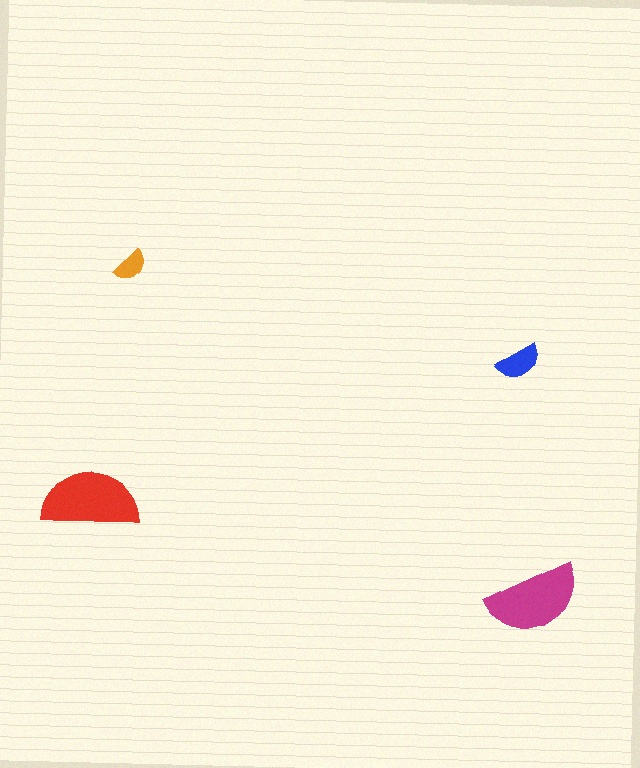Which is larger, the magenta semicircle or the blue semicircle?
The magenta one.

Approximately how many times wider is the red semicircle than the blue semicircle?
About 2 times wider.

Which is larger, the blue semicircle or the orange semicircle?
The blue one.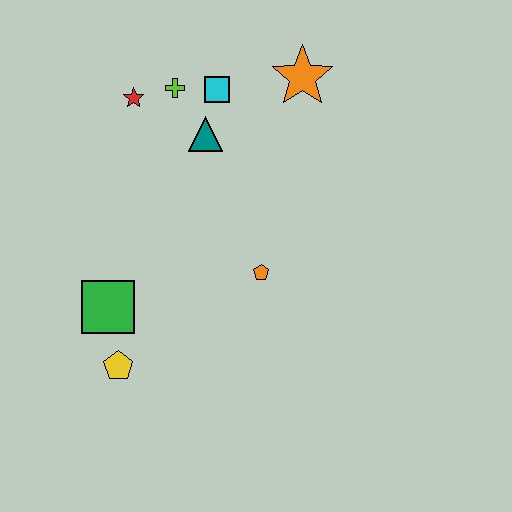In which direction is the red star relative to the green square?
The red star is above the green square.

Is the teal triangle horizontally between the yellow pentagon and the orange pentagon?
Yes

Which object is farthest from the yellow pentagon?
The orange star is farthest from the yellow pentagon.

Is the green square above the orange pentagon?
No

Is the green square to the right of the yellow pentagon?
No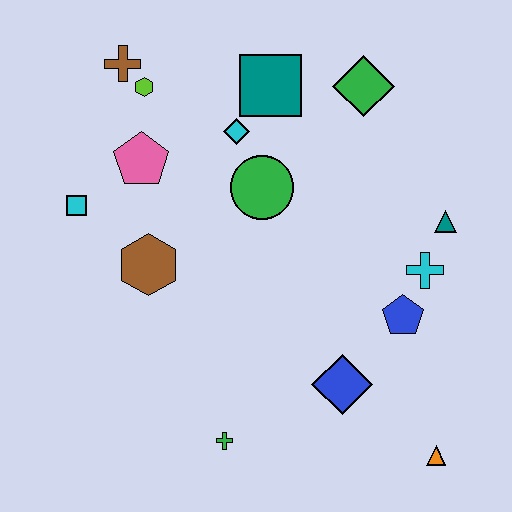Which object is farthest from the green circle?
The orange triangle is farthest from the green circle.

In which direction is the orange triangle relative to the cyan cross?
The orange triangle is below the cyan cross.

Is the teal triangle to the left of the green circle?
No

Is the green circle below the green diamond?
Yes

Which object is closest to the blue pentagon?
The cyan cross is closest to the blue pentagon.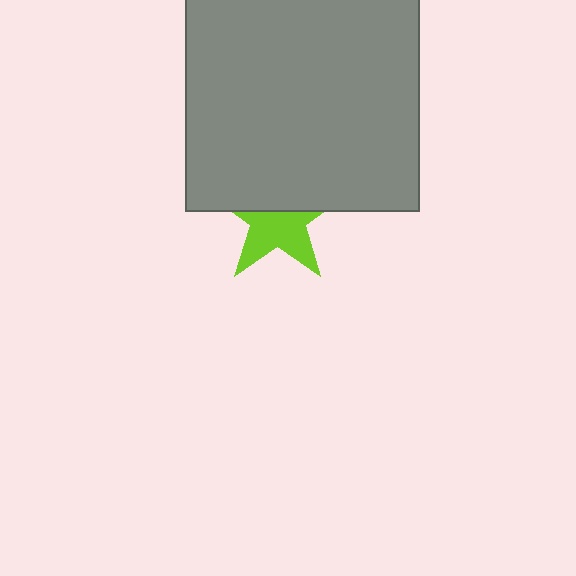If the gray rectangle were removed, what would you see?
You would see the complete lime star.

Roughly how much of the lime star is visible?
About half of it is visible (roughly 53%).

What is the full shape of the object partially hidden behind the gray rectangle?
The partially hidden object is a lime star.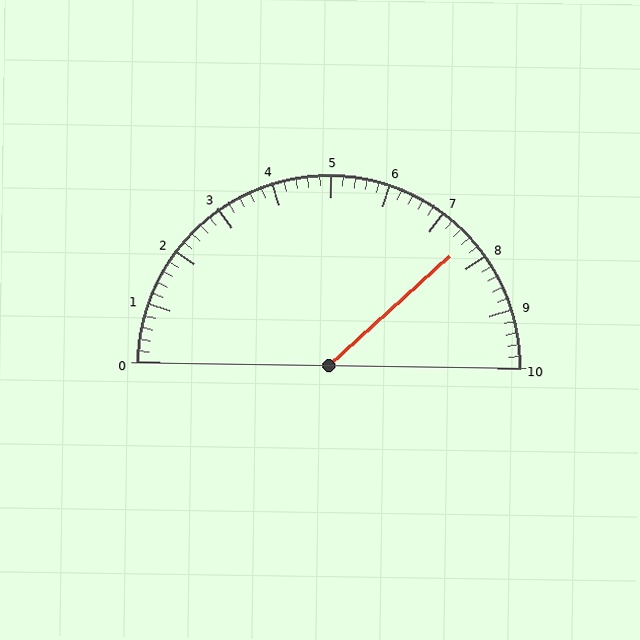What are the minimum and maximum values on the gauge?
The gauge ranges from 0 to 10.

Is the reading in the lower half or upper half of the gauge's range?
The reading is in the upper half of the range (0 to 10).